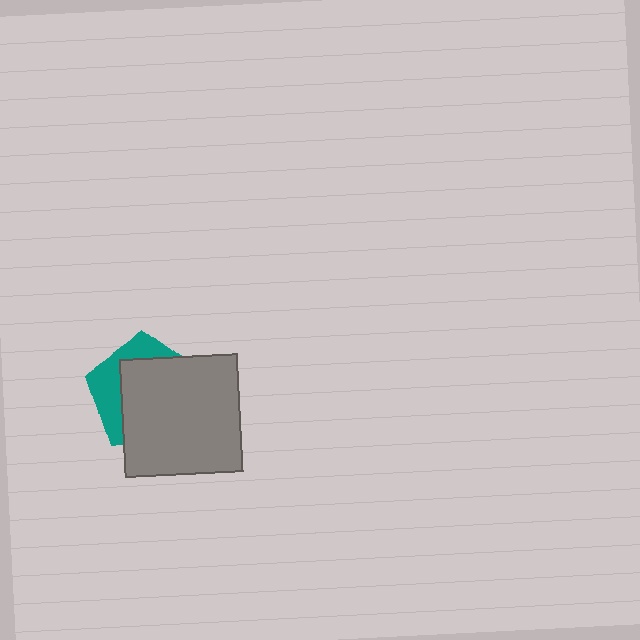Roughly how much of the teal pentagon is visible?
A small part of it is visible (roughly 34%).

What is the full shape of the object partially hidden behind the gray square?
The partially hidden object is a teal pentagon.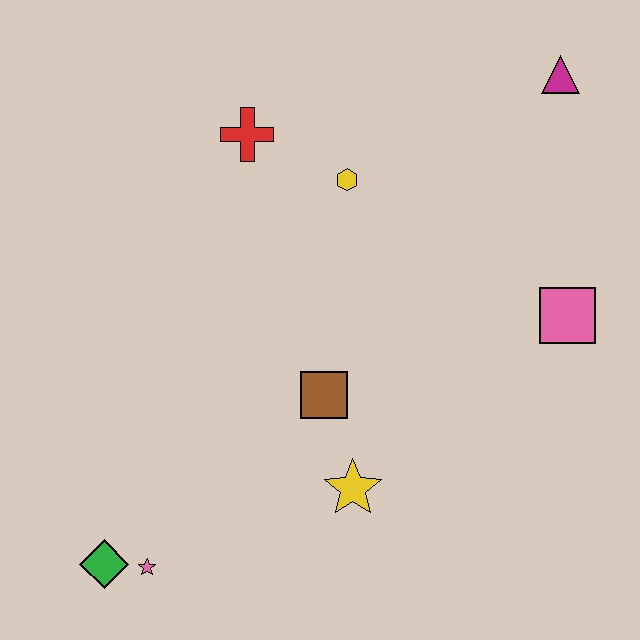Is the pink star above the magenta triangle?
No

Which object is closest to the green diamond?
The pink star is closest to the green diamond.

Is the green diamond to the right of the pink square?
No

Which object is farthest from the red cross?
The green diamond is farthest from the red cross.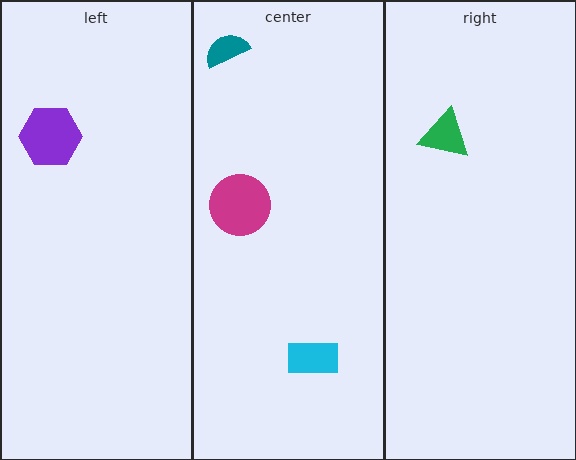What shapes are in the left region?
The purple hexagon.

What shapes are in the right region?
The green triangle.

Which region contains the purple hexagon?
The left region.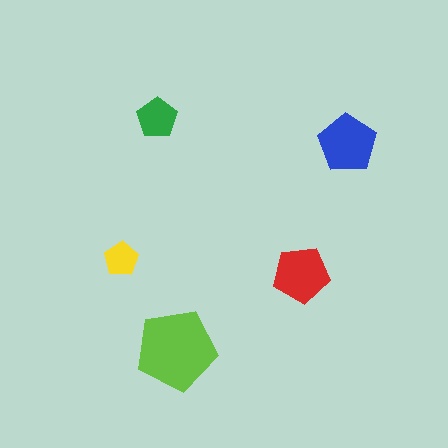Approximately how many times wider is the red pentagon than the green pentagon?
About 1.5 times wider.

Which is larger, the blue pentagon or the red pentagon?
The blue one.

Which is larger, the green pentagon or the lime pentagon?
The lime one.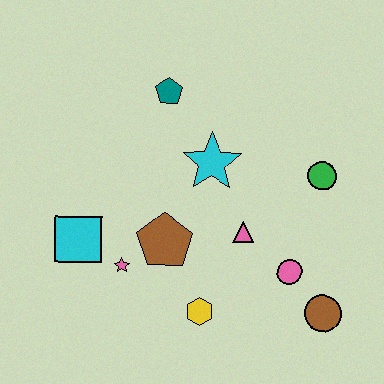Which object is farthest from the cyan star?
The brown circle is farthest from the cyan star.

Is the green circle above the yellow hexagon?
Yes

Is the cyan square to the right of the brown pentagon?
No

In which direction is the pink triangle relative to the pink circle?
The pink triangle is to the left of the pink circle.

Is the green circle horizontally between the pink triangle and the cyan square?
No